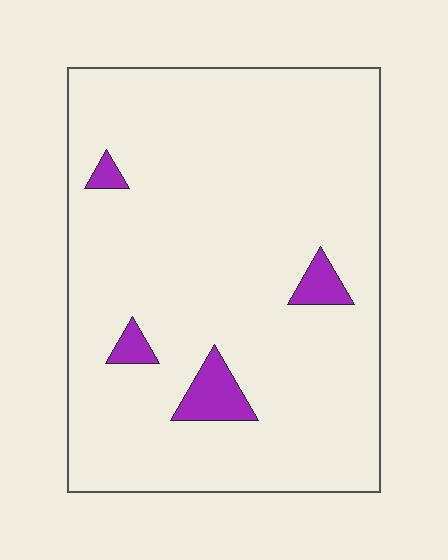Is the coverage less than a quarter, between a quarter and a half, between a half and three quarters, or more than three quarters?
Less than a quarter.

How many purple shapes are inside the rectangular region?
4.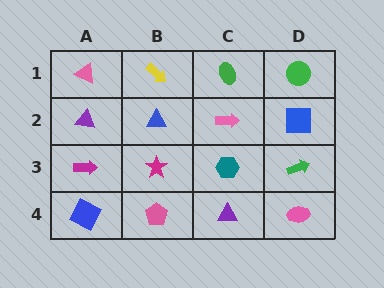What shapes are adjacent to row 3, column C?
A pink arrow (row 2, column C), a purple triangle (row 4, column C), a magenta star (row 3, column B), a green arrow (row 3, column D).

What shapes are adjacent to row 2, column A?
A pink triangle (row 1, column A), a magenta arrow (row 3, column A), a blue triangle (row 2, column B).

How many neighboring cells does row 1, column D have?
2.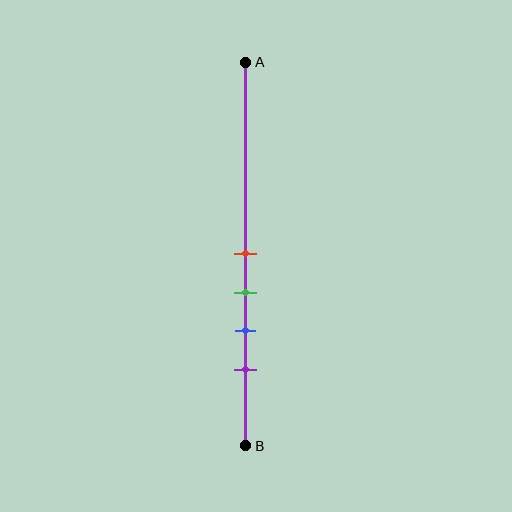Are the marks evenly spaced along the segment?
Yes, the marks are approximately evenly spaced.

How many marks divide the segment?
There are 4 marks dividing the segment.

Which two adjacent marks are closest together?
The red and green marks are the closest adjacent pair.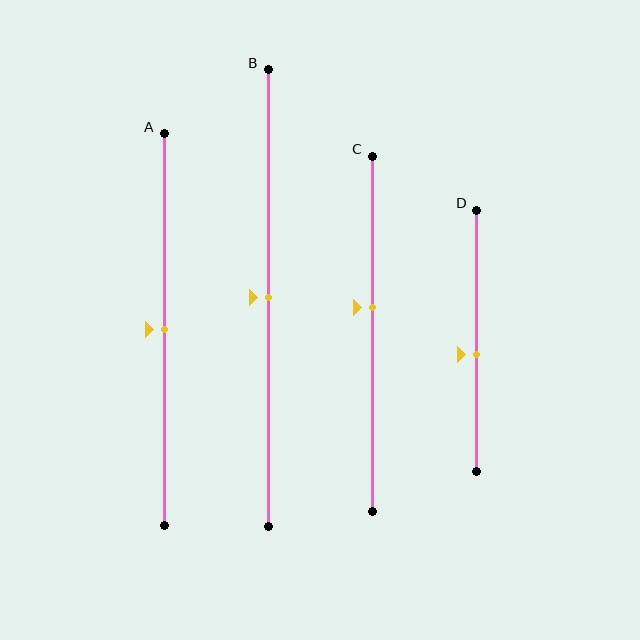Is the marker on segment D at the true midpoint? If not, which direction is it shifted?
No, the marker on segment D is shifted downward by about 5% of the segment length.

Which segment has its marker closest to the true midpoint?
Segment A has its marker closest to the true midpoint.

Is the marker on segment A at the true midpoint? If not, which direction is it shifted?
Yes, the marker on segment A is at the true midpoint.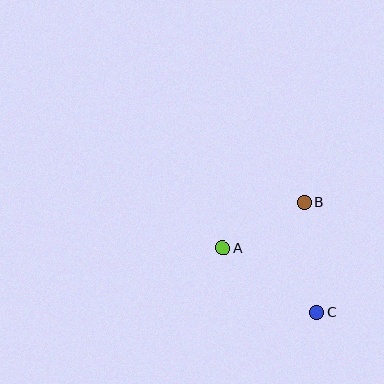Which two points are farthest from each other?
Points A and C are farthest from each other.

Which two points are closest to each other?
Points A and B are closest to each other.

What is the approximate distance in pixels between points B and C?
The distance between B and C is approximately 111 pixels.